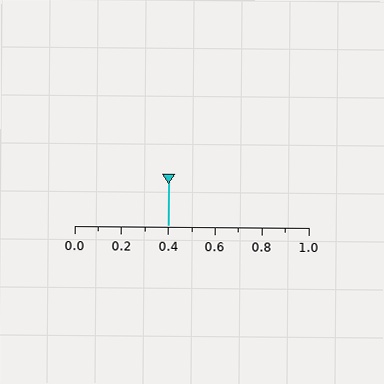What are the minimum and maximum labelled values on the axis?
The axis runs from 0.0 to 1.0.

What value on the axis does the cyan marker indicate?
The marker indicates approximately 0.4.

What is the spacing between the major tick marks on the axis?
The major ticks are spaced 0.2 apart.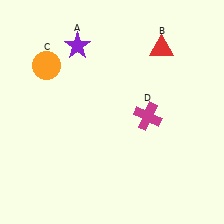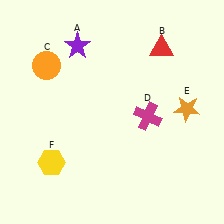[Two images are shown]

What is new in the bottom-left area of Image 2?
A yellow hexagon (F) was added in the bottom-left area of Image 2.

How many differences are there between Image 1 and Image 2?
There are 2 differences between the two images.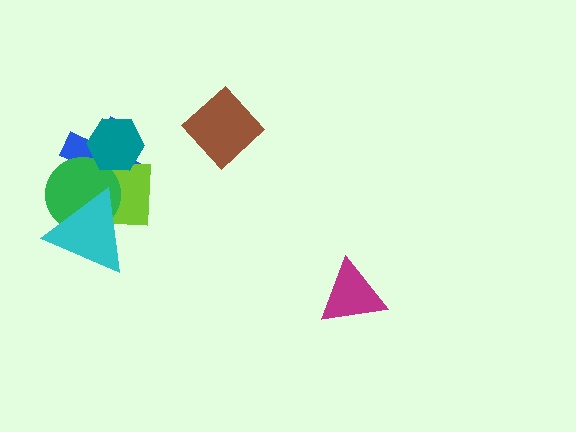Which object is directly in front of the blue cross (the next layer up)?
The lime square is directly in front of the blue cross.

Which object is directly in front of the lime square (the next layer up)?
The green circle is directly in front of the lime square.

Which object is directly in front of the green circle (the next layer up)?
The cyan triangle is directly in front of the green circle.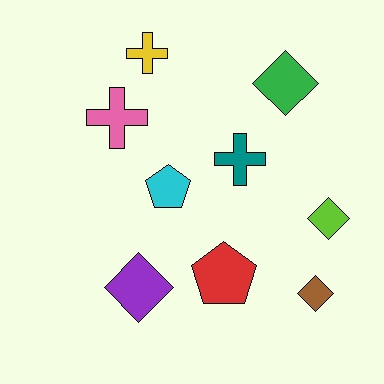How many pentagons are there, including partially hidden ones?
There are 2 pentagons.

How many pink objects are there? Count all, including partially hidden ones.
There is 1 pink object.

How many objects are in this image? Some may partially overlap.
There are 9 objects.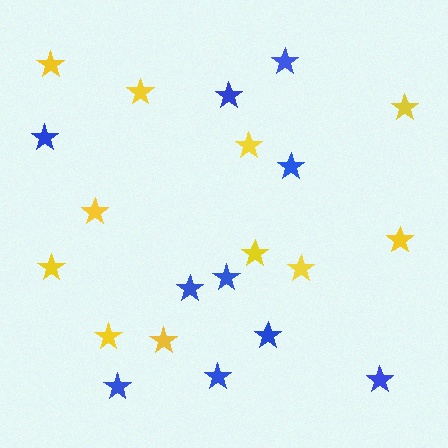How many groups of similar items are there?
There are 2 groups: one group of blue stars (10) and one group of yellow stars (11).